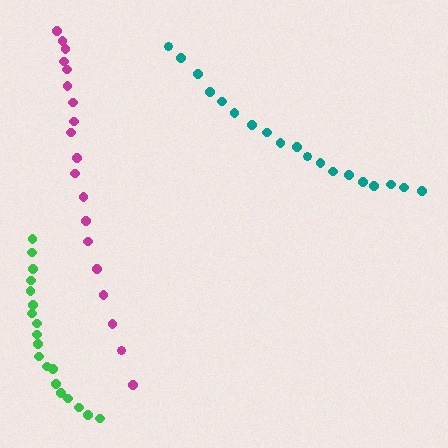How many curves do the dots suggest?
There are 3 distinct paths.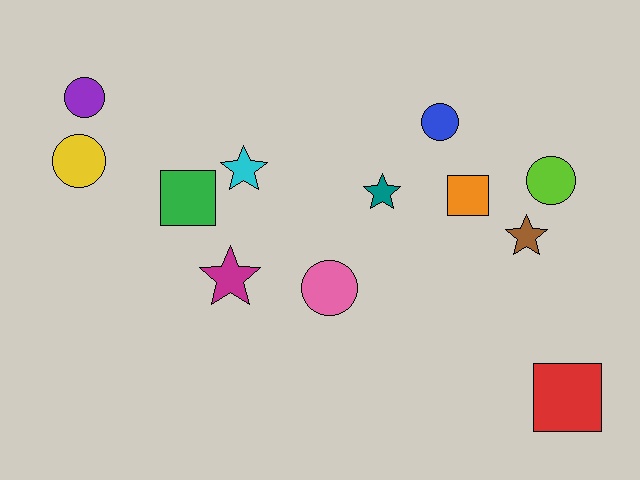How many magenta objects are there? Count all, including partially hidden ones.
There is 1 magenta object.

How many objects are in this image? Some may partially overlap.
There are 12 objects.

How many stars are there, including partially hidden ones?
There are 4 stars.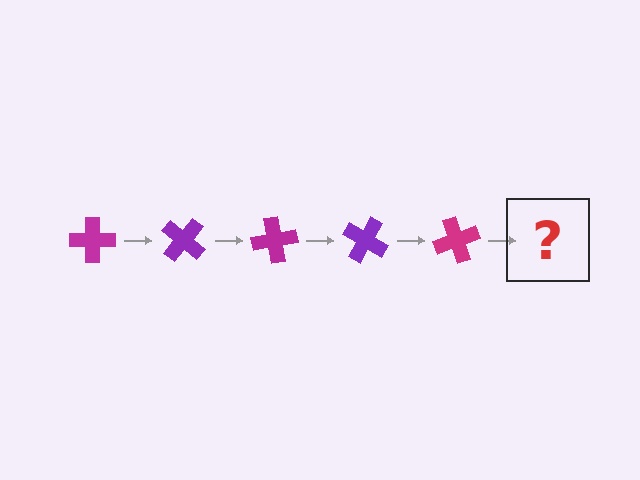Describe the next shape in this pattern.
It should be a purple cross, rotated 200 degrees from the start.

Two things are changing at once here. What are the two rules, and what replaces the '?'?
The two rules are that it rotates 40 degrees each step and the color cycles through magenta and purple. The '?' should be a purple cross, rotated 200 degrees from the start.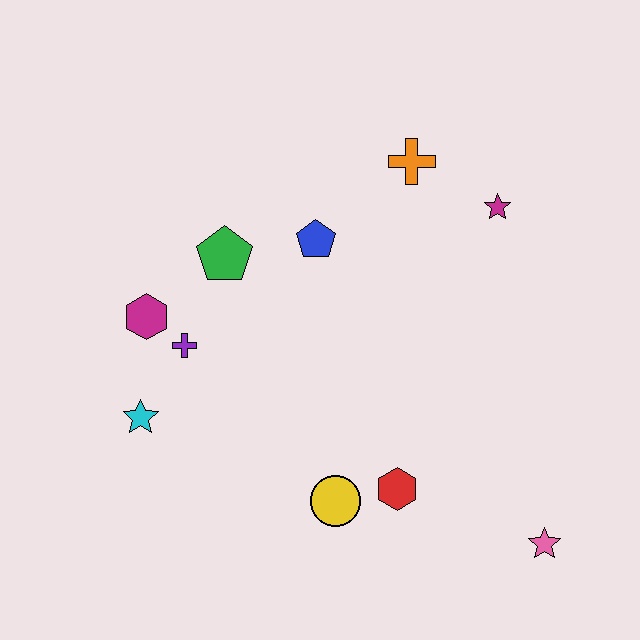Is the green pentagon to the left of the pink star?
Yes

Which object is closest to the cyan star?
The purple cross is closest to the cyan star.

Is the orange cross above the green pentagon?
Yes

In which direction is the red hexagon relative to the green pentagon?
The red hexagon is below the green pentagon.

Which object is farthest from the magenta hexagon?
The pink star is farthest from the magenta hexagon.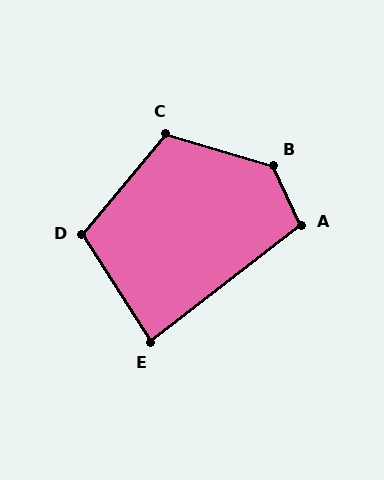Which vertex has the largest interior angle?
B, at approximately 132 degrees.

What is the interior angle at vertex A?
Approximately 103 degrees (obtuse).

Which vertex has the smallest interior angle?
E, at approximately 85 degrees.